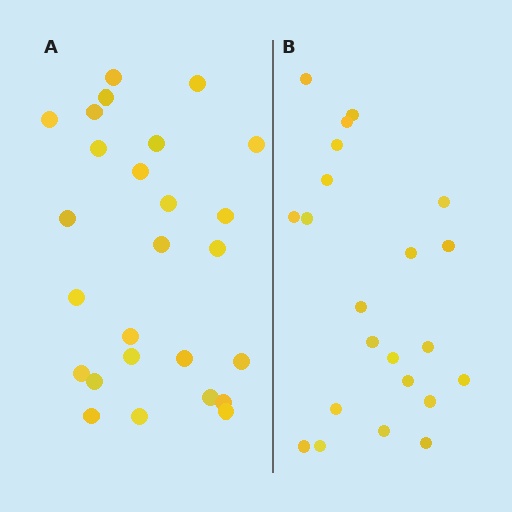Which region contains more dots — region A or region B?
Region A (the left region) has more dots.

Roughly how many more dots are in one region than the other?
Region A has about 4 more dots than region B.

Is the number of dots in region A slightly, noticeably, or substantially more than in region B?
Region A has only slightly more — the two regions are fairly close. The ratio is roughly 1.2 to 1.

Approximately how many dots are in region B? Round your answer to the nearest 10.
About 20 dots. (The exact count is 22, which rounds to 20.)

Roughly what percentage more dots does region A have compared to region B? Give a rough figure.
About 20% more.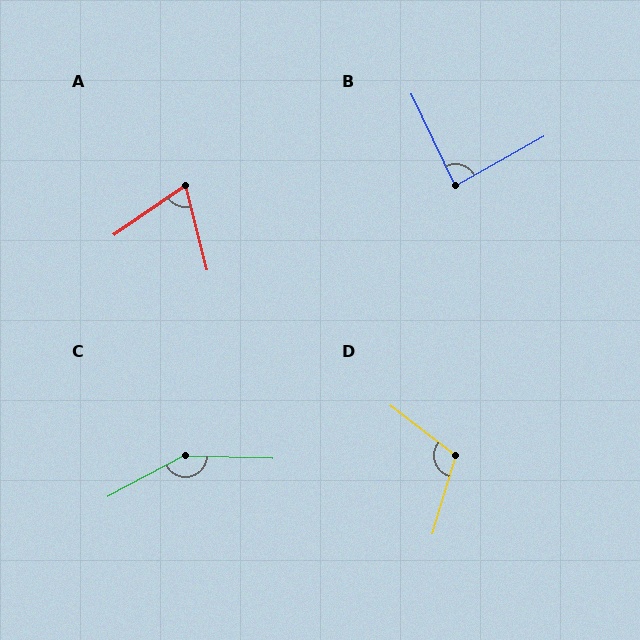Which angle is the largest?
C, at approximately 150 degrees.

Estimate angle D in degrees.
Approximately 111 degrees.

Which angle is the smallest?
A, at approximately 69 degrees.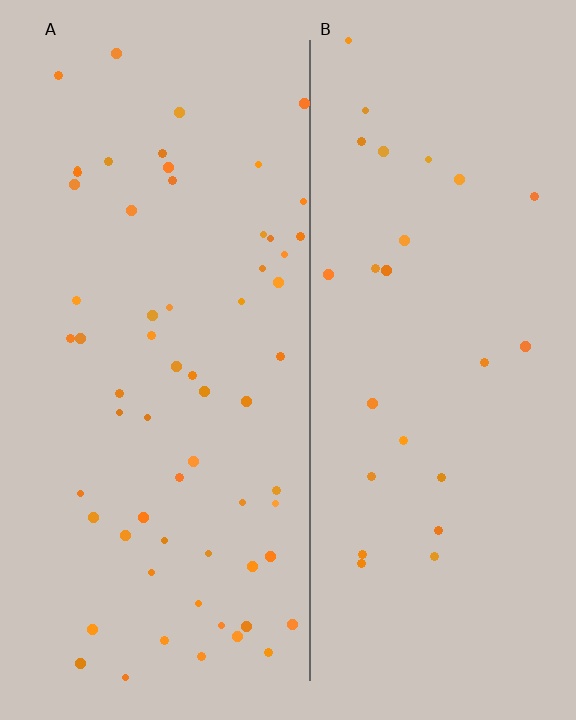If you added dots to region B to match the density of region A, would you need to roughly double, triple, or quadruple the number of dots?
Approximately double.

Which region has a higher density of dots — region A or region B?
A (the left).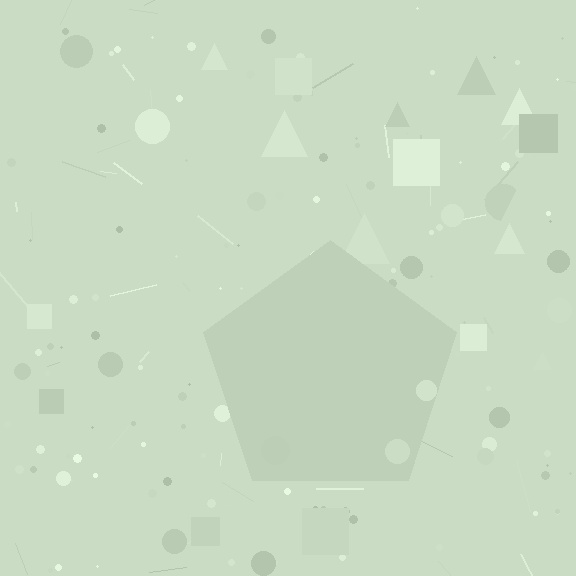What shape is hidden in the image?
A pentagon is hidden in the image.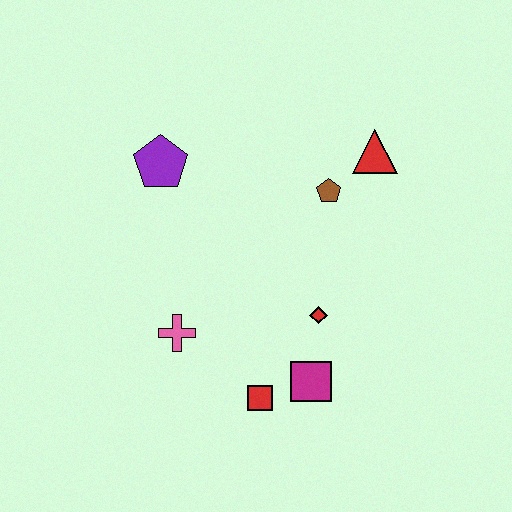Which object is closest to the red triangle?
The brown pentagon is closest to the red triangle.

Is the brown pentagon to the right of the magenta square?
Yes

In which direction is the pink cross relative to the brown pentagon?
The pink cross is to the left of the brown pentagon.